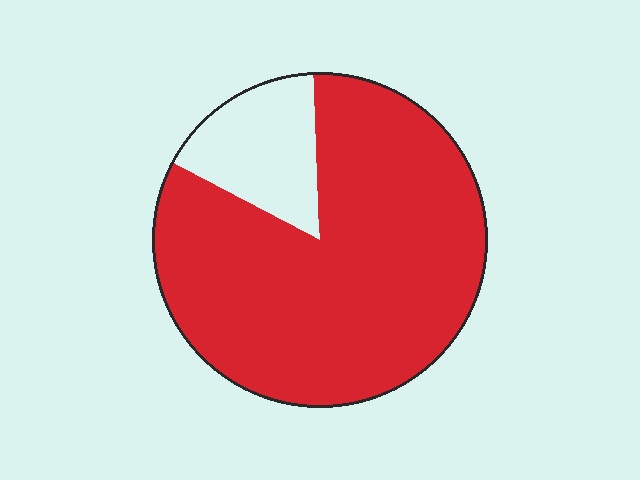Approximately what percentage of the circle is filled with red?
Approximately 85%.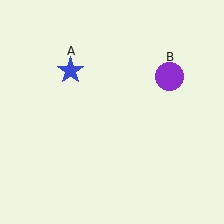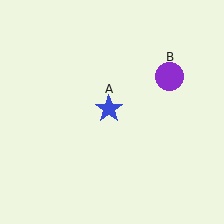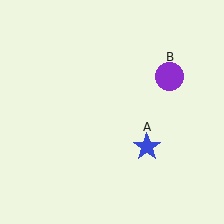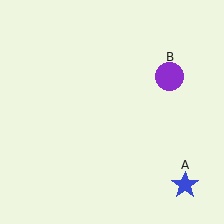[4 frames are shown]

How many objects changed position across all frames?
1 object changed position: blue star (object A).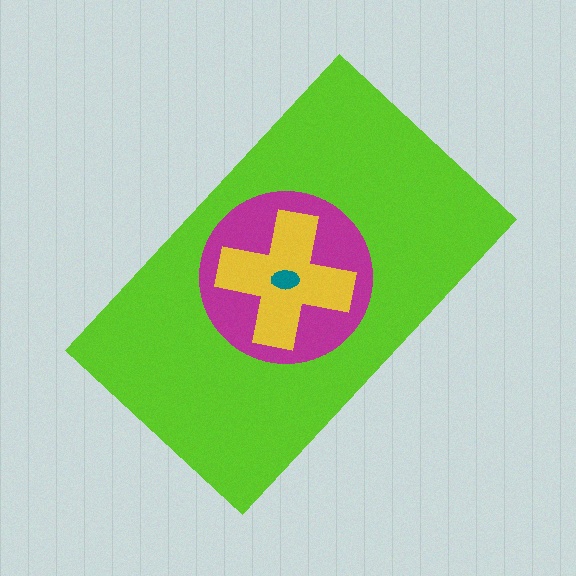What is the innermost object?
The teal ellipse.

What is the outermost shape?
The lime rectangle.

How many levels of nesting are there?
4.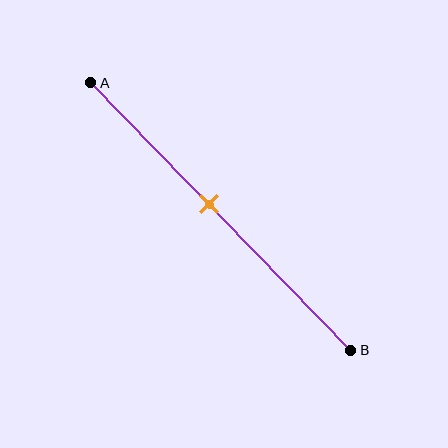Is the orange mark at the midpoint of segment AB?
No, the mark is at about 45% from A, not at the 50% midpoint.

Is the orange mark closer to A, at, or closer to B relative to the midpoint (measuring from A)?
The orange mark is closer to point A than the midpoint of segment AB.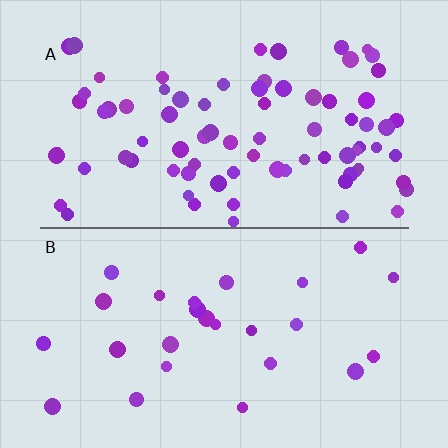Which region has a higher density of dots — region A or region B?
A (the top).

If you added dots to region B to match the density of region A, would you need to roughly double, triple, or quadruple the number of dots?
Approximately triple.